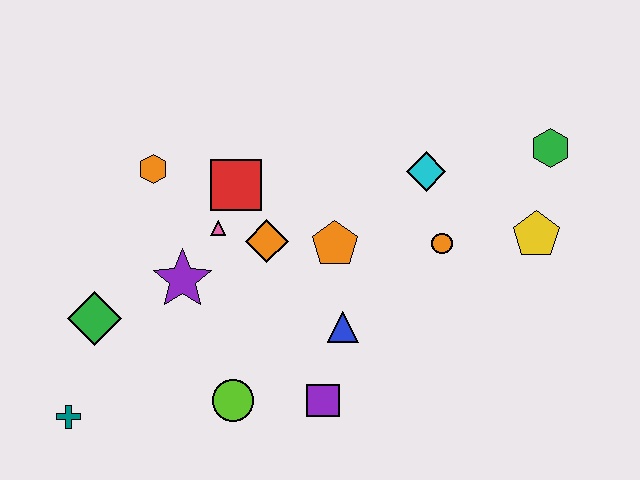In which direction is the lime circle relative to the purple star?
The lime circle is below the purple star.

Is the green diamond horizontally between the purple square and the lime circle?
No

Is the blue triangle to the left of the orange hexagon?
No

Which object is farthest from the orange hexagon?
The green hexagon is farthest from the orange hexagon.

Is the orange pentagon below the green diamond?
No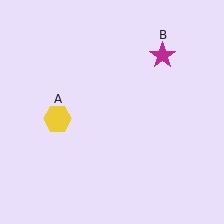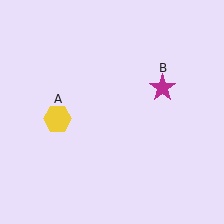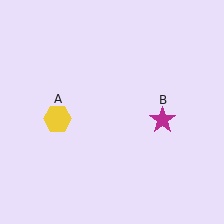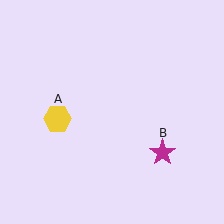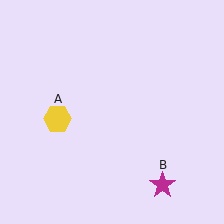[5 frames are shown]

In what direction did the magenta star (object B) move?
The magenta star (object B) moved down.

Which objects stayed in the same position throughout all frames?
Yellow hexagon (object A) remained stationary.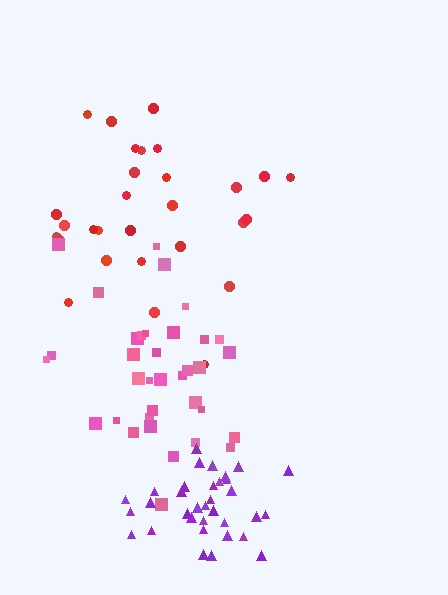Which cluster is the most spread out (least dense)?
Red.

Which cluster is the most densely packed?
Purple.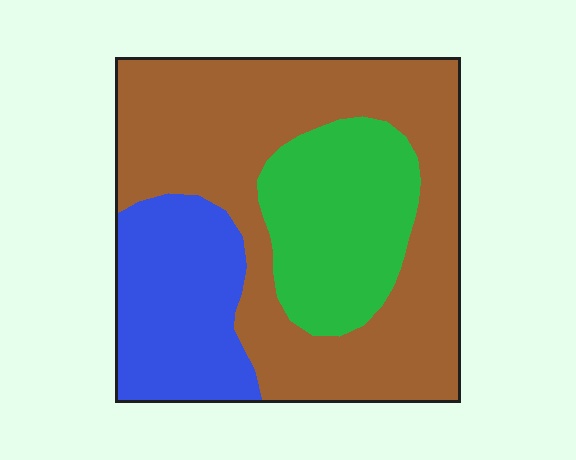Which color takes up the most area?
Brown, at roughly 55%.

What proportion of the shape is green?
Green takes up about one quarter (1/4) of the shape.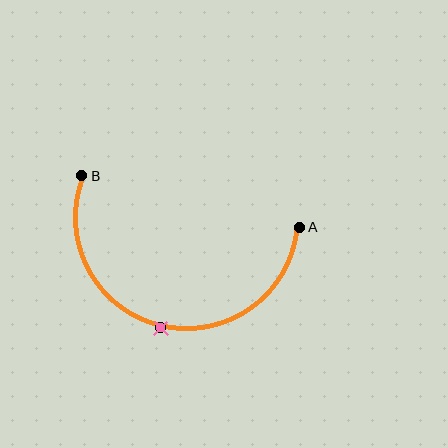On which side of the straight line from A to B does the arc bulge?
The arc bulges below the straight line connecting A and B.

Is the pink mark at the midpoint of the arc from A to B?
Yes. The pink mark lies on the arc at equal arc-length from both A and B — it is the arc midpoint.